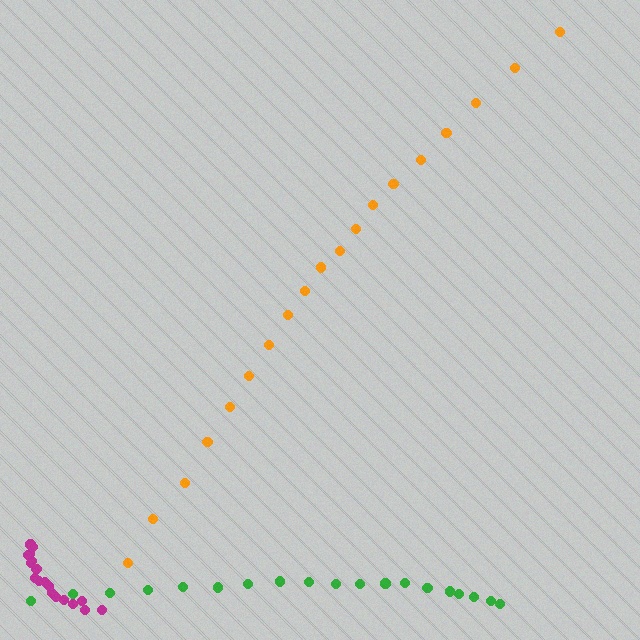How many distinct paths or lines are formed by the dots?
There are 3 distinct paths.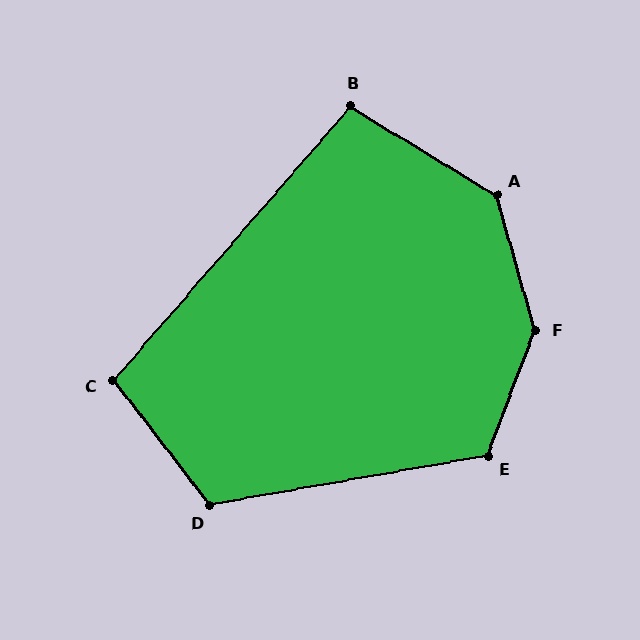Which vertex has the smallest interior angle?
B, at approximately 99 degrees.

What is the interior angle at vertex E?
Approximately 121 degrees (obtuse).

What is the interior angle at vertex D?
Approximately 118 degrees (obtuse).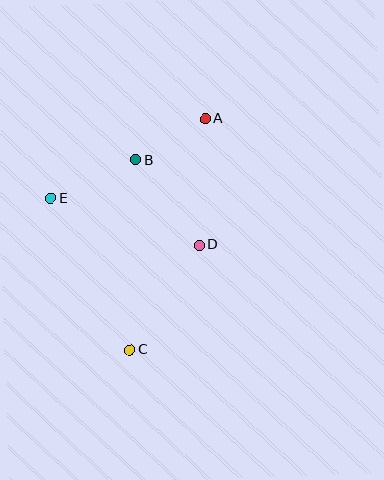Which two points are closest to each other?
Points A and B are closest to each other.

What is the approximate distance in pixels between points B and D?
The distance between B and D is approximately 106 pixels.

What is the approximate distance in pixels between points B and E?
The distance between B and E is approximately 93 pixels.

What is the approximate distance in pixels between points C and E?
The distance between C and E is approximately 171 pixels.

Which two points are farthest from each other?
Points A and C are farthest from each other.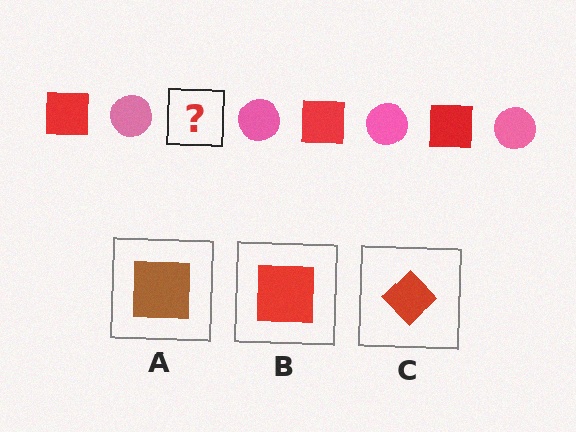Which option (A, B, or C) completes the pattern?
B.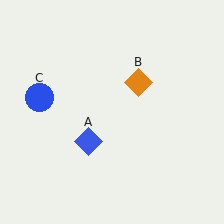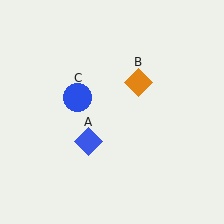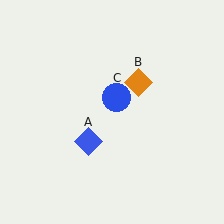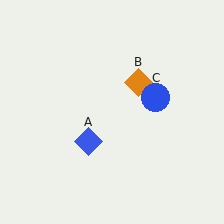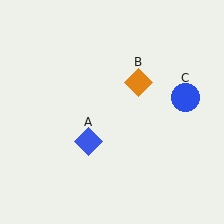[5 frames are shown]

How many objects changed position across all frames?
1 object changed position: blue circle (object C).